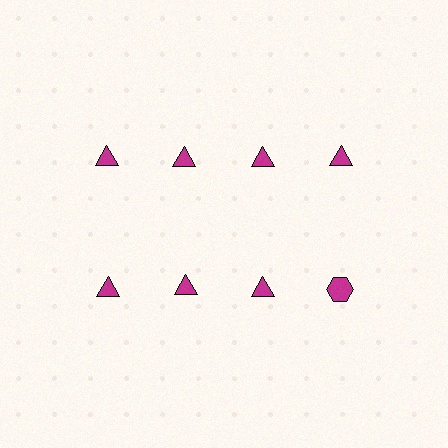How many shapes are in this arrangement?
There are 8 shapes arranged in a grid pattern.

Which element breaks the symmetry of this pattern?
The magenta hexagon in the second row, second from right column breaks the symmetry. All other shapes are magenta triangles.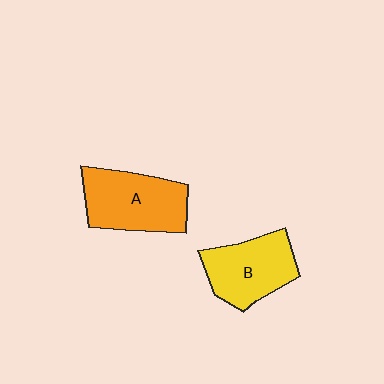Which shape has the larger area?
Shape A (orange).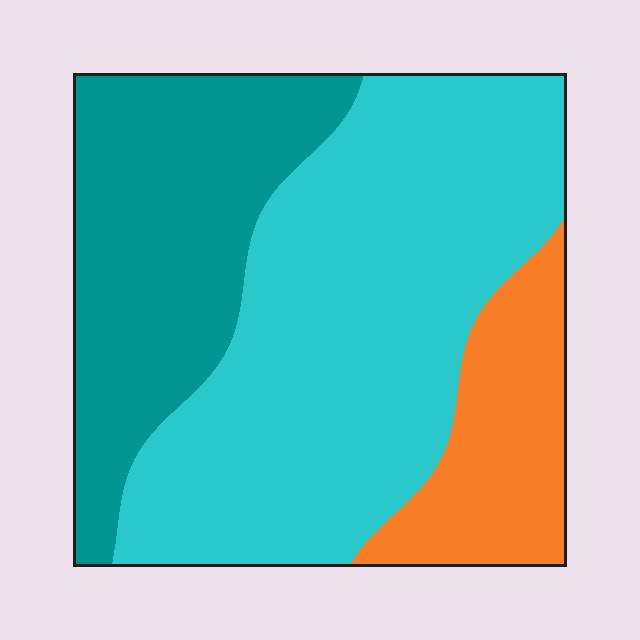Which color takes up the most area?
Cyan, at roughly 55%.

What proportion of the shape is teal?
Teal takes up about one third (1/3) of the shape.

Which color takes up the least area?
Orange, at roughly 15%.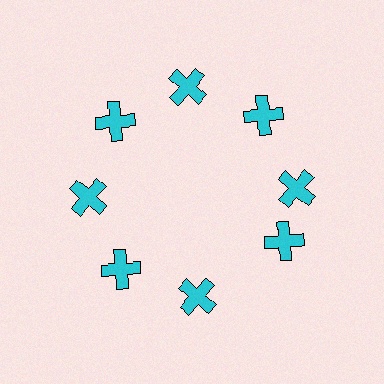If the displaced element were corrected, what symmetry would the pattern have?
It would have 8-fold rotational symmetry — the pattern would map onto itself every 45 degrees.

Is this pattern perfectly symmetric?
No. The 8 cyan crosses are arranged in a ring, but one element near the 4 o'clock position is rotated out of alignment along the ring, breaking the 8-fold rotational symmetry.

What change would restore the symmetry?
The symmetry would be restored by rotating it back into even spacing with its neighbors so that all 8 crosses sit at equal angles and equal distance from the center.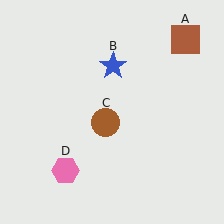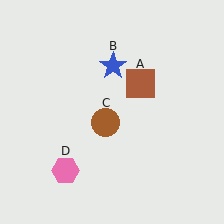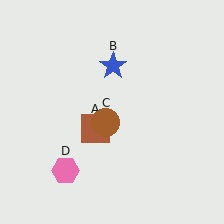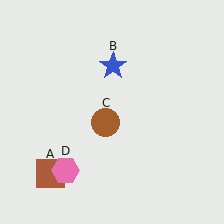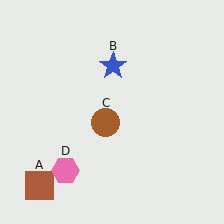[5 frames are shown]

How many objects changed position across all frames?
1 object changed position: brown square (object A).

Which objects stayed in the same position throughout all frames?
Blue star (object B) and brown circle (object C) and pink hexagon (object D) remained stationary.